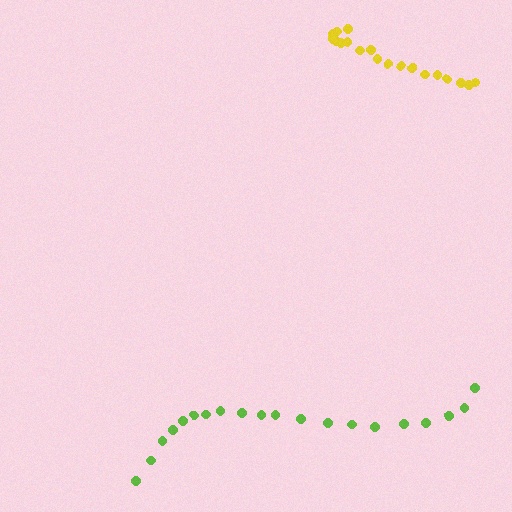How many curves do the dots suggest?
There are 2 distinct paths.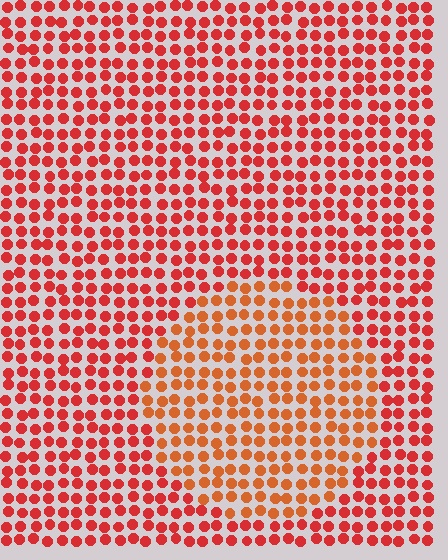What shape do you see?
I see a circle.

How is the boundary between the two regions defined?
The boundary is defined purely by a slight shift in hue (about 22 degrees). Spacing, size, and orientation are identical on both sides.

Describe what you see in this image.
The image is filled with small red elements in a uniform arrangement. A circle-shaped region is visible where the elements are tinted to a slightly different hue, forming a subtle color boundary.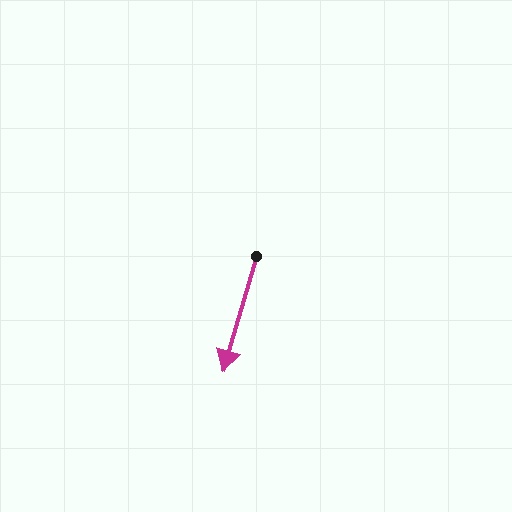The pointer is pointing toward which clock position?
Roughly 7 o'clock.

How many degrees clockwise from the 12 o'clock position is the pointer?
Approximately 196 degrees.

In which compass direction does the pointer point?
South.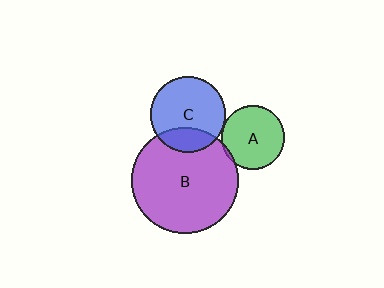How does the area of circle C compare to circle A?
Approximately 1.4 times.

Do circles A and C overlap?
Yes.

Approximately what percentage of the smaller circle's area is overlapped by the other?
Approximately 5%.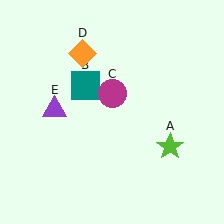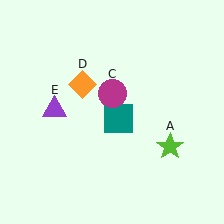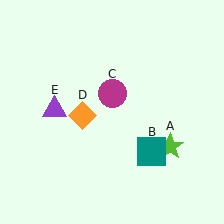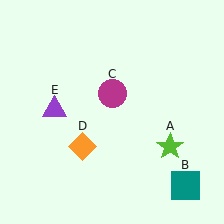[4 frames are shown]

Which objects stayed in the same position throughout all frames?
Lime star (object A) and magenta circle (object C) and purple triangle (object E) remained stationary.